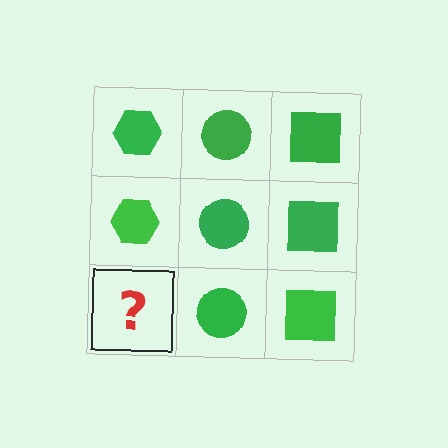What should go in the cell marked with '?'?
The missing cell should contain a green hexagon.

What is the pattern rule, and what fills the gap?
The rule is that each column has a consistent shape. The gap should be filled with a green hexagon.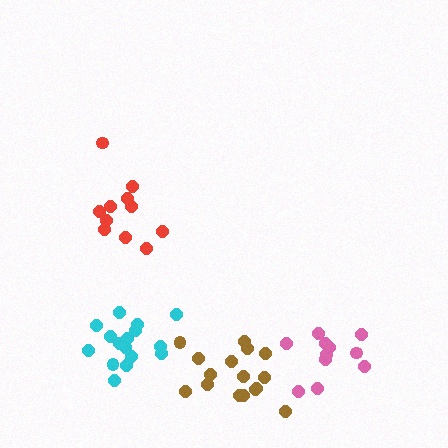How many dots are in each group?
Group 1: 11 dots, Group 2: 16 dots, Group 3: 11 dots, Group 4: 16 dots (54 total).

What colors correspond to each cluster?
The clusters are colored: red, brown, pink, cyan.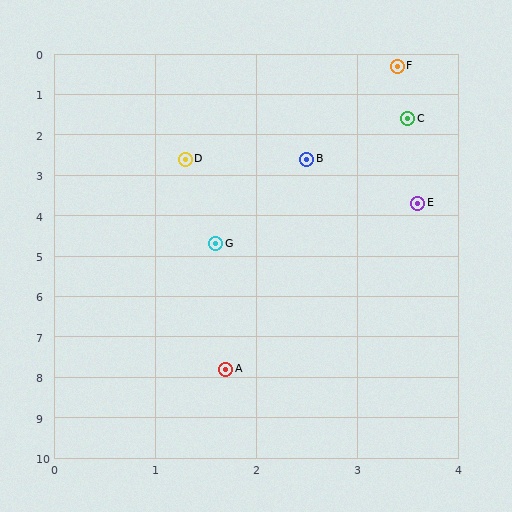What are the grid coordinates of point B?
Point B is at approximately (2.5, 2.6).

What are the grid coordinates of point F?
Point F is at approximately (3.4, 0.3).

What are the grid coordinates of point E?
Point E is at approximately (3.6, 3.7).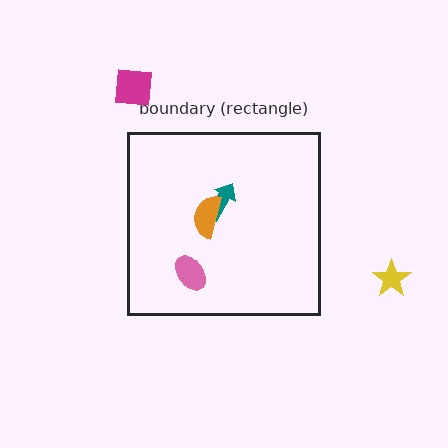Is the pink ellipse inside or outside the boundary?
Inside.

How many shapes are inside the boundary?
3 inside, 2 outside.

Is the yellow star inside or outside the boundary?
Outside.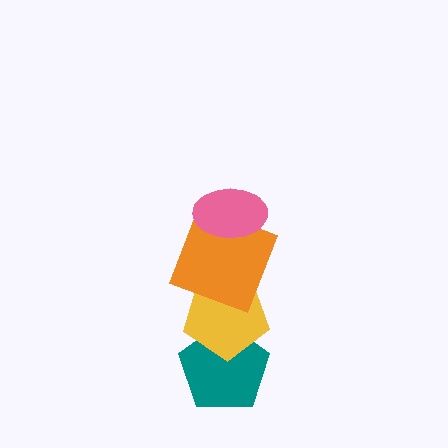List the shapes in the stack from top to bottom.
From top to bottom: the pink ellipse, the orange square, the yellow pentagon, the teal pentagon.